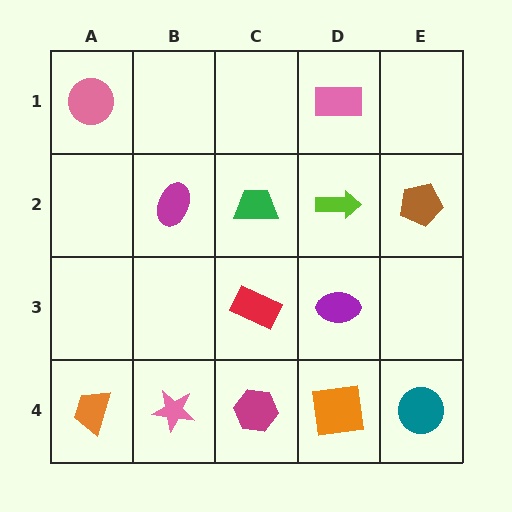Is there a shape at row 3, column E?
No, that cell is empty.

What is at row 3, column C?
A red rectangle.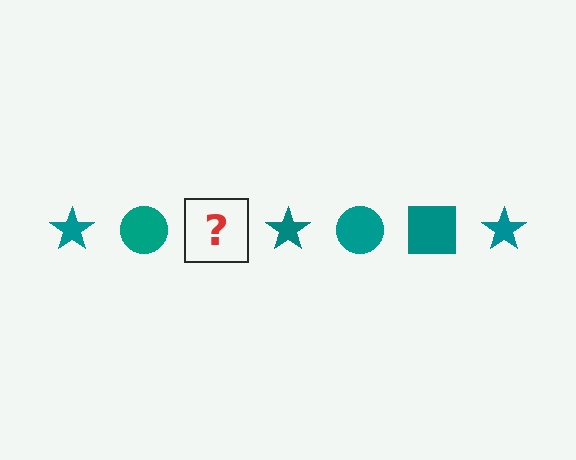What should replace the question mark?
The question mark should be replaced with a teal square.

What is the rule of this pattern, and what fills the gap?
The rule is that the pattern cycles through star, circle, square shapes in teal. The gap should be filled with a teal square.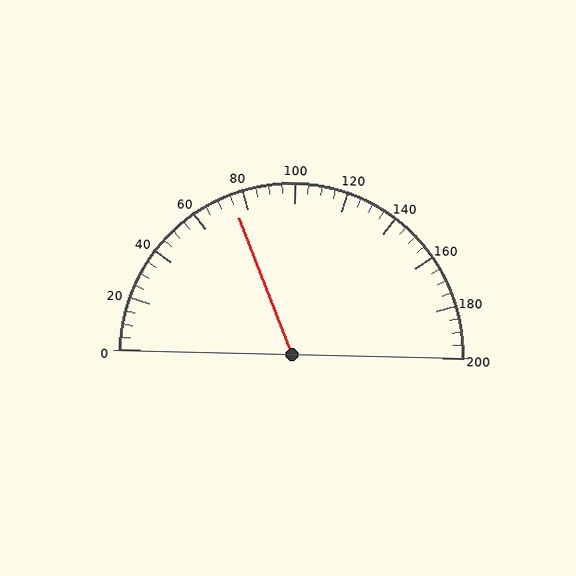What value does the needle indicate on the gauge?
The needle indicates approximately 75.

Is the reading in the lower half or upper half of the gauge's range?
The reading is in the lower half of the range (0 to 200).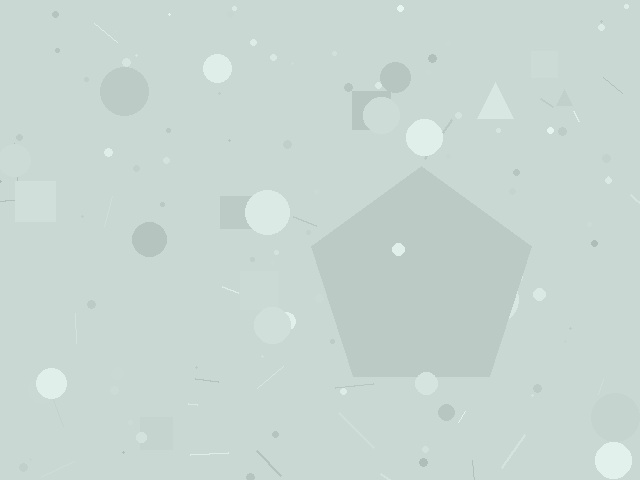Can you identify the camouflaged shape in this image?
The camouflaged shape is a pentagon.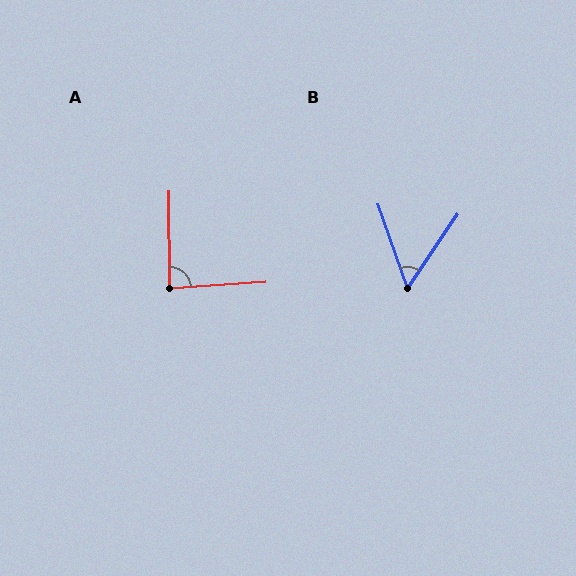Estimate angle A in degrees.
Approximately 86 degrees.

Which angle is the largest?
A, at approximately 86 degrees.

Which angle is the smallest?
B, at approximately 54 degrees.